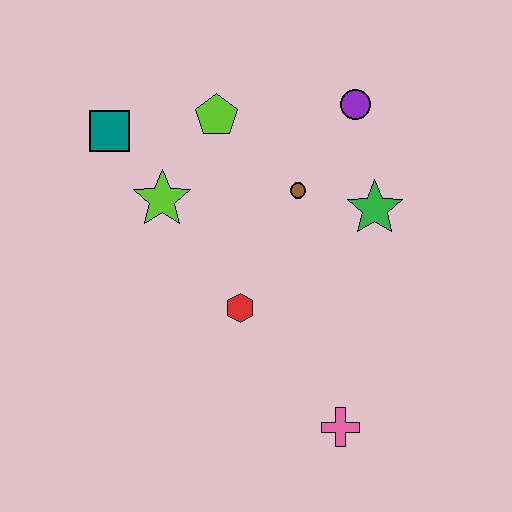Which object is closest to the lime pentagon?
The lime star is closest to the lime pentagon.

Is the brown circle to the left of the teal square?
No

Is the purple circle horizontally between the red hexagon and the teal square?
No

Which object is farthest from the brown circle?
The pink cross is farthest from the brown circle.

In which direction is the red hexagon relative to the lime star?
The red hexagon is below the lime star.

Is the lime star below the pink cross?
No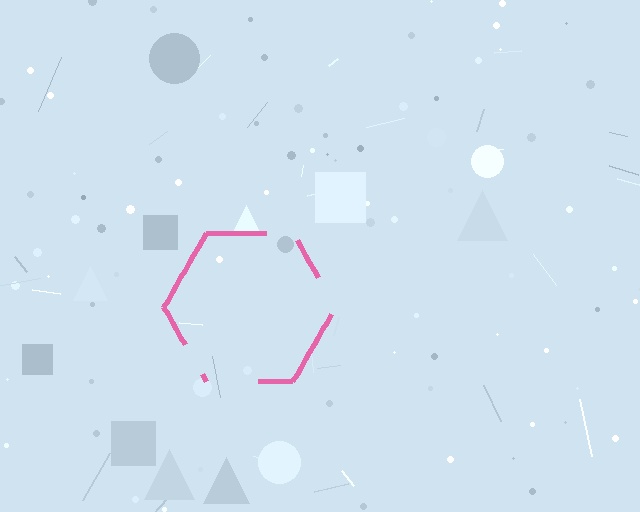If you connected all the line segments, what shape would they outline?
They would outline a hexagon.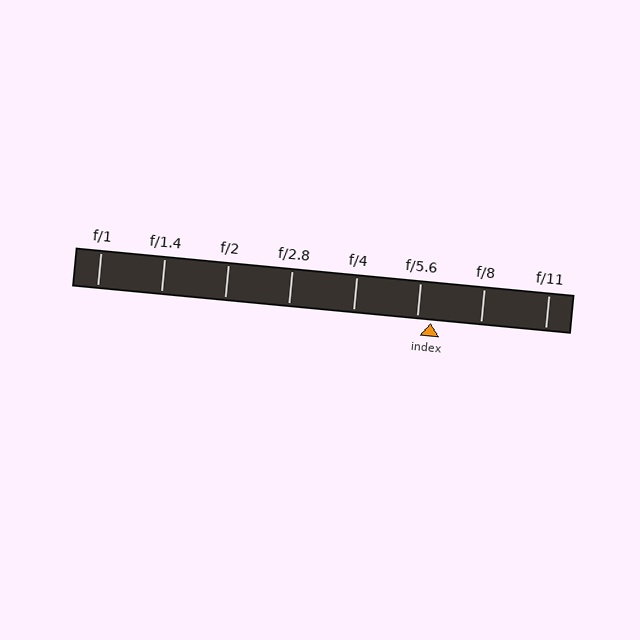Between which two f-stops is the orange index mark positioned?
The index mark is between f/5.6 and f/8.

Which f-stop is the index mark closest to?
The index mark is closest to f/5.6.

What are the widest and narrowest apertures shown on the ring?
The widest aperture shown is f/1 and the narrowest is f/11.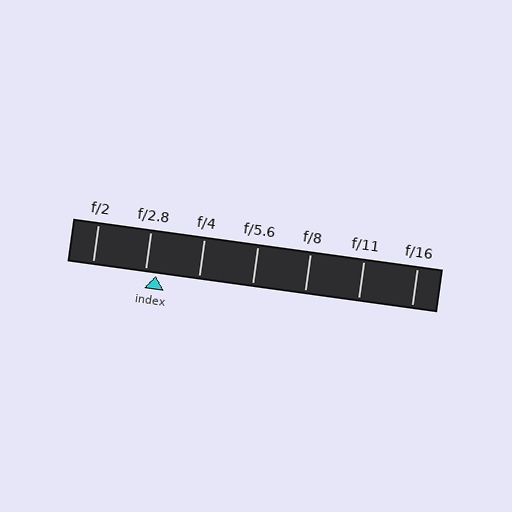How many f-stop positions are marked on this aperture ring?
There are 7 f-stop positions marked.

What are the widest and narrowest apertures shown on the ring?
The widest aperture shown is f/2 and the narrowest is f/16.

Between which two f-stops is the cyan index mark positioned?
The index mark is between f/2.8 and f/4.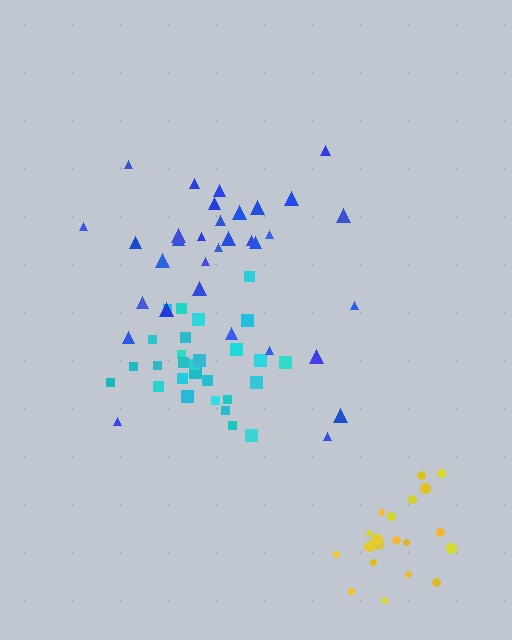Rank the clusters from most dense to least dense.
cyan, yellow, blue.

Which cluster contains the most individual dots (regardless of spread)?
Blue (33).